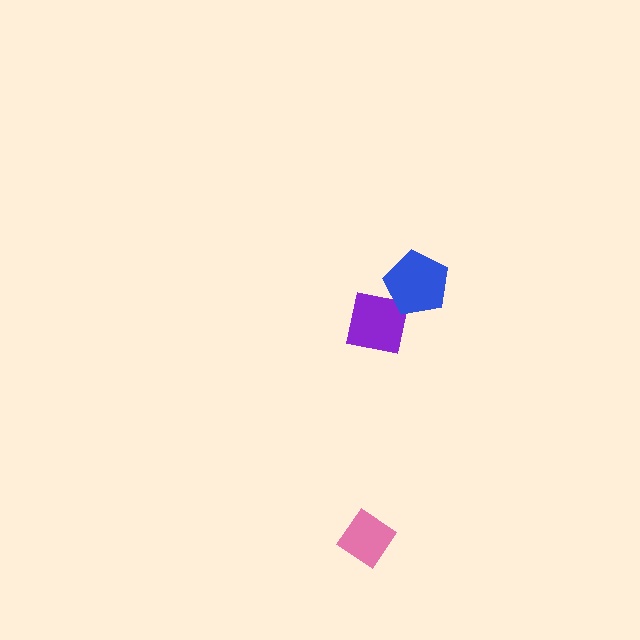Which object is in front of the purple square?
The blue pentagon is in front of the purple square.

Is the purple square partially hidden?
Yes, it is partially covered by another shape.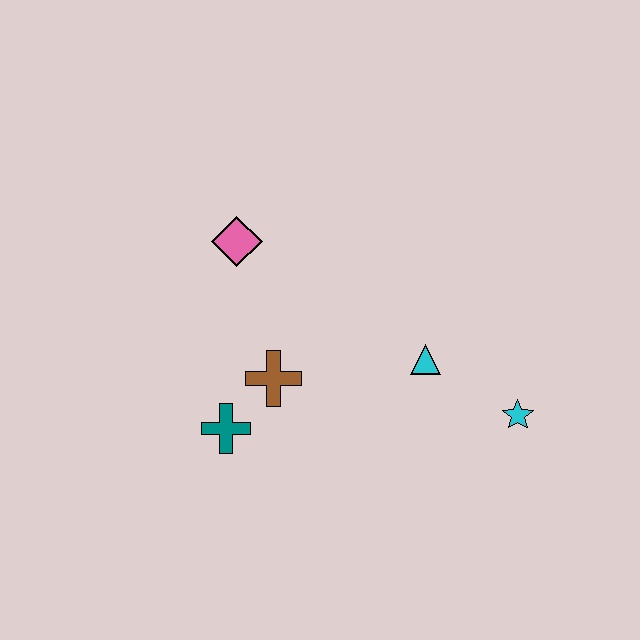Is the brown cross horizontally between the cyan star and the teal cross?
Yes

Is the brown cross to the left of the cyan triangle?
Yes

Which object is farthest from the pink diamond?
The cyan star is farthest from the pink diamond.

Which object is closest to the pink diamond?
The brown cross is closest to the pink diamond.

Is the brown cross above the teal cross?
Yes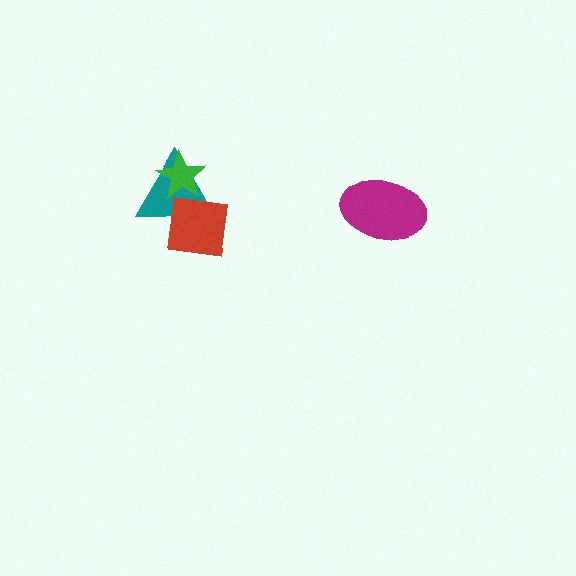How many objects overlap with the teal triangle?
2 objects overlap with the teal triangle.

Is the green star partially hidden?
Yes, it is partially covered by another shape.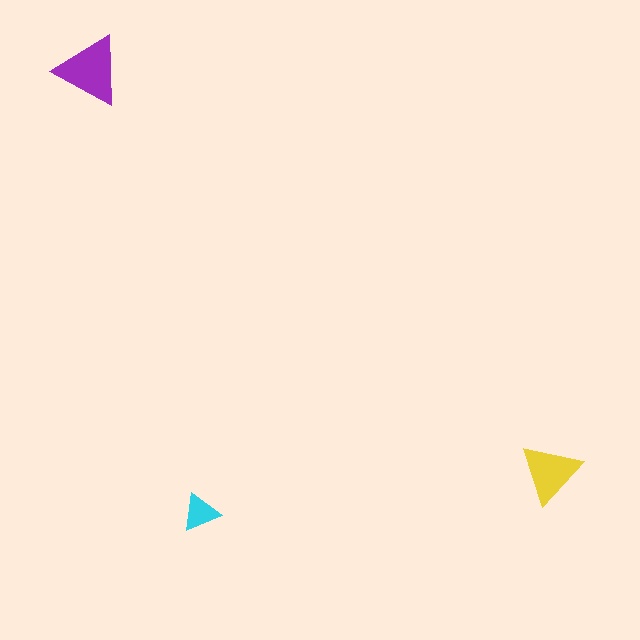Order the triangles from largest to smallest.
the purple one, the yellow one, the cyan one.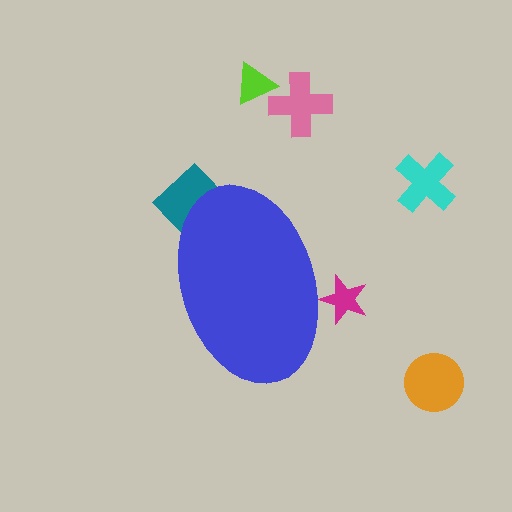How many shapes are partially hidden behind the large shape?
2 shapes are partially hidden.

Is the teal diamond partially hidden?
Yes, the teal diamond is partially hidden behind the blue ellipse.